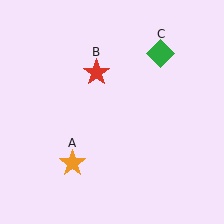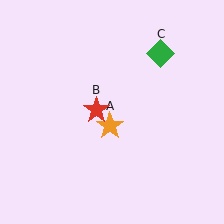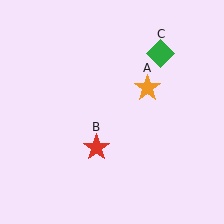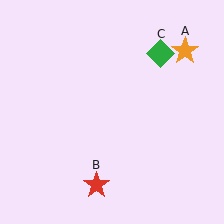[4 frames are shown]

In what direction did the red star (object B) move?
The red star (object B) moved down.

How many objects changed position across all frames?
2 objects changed position: orange star (object A), red star (object B).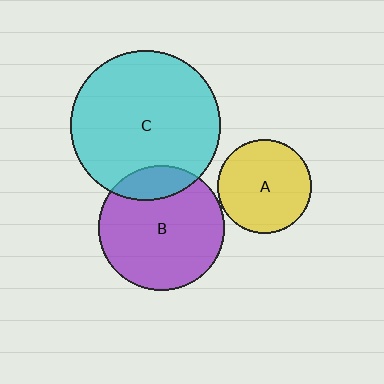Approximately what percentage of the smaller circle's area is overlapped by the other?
Approximately 15%.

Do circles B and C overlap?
Yes.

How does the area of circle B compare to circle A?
Approximately 1.8 times.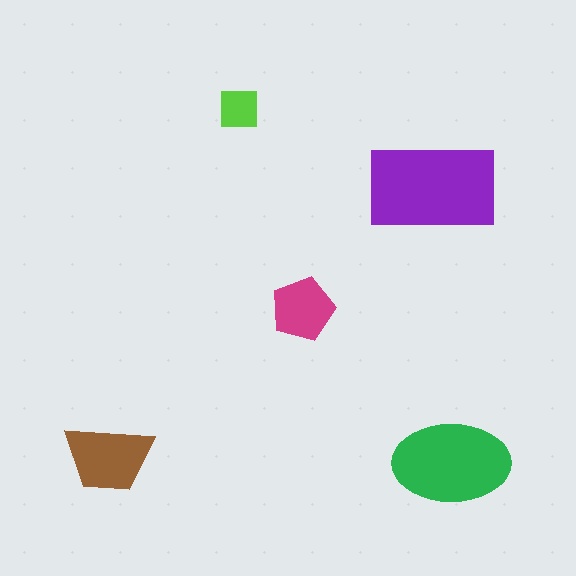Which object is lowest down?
The green ellipse is bottommost.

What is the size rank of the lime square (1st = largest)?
5th.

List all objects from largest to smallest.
The purple rectangle, the green ellipse, the brown trapezoid, the magenta pentagon, the lime square.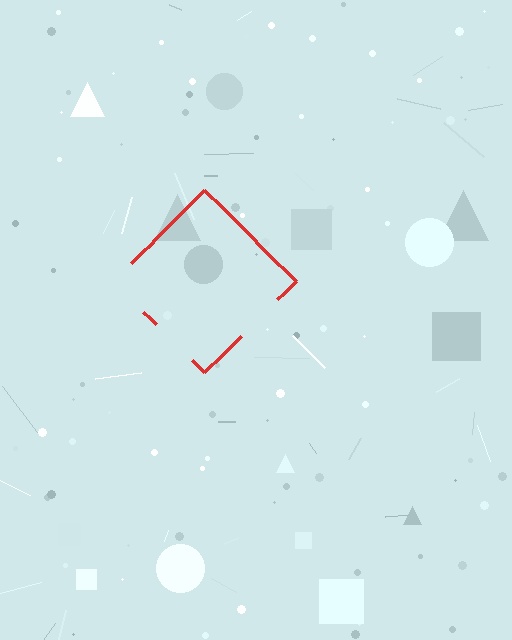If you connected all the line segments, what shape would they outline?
They would outline a diamond.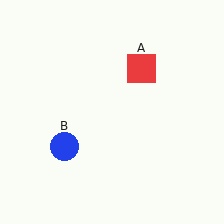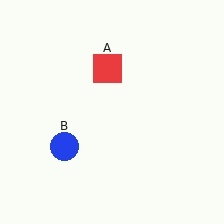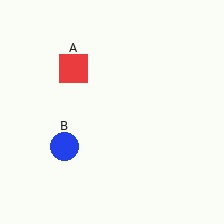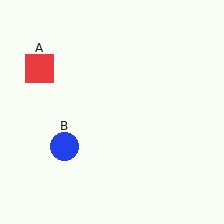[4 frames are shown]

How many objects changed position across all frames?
1 object changed position: red square (object A).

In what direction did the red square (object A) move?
The red square (object A) moved left.